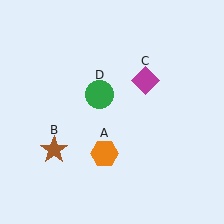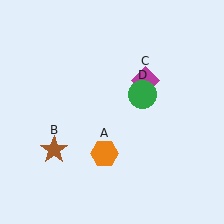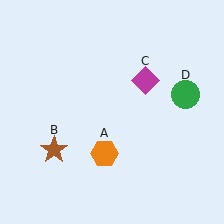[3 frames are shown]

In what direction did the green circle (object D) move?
The green circle (object D) moved right.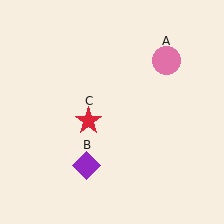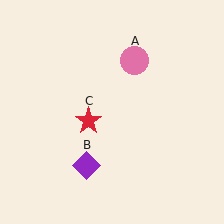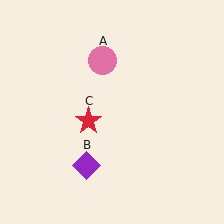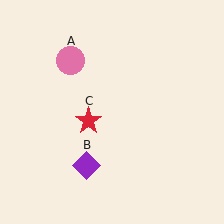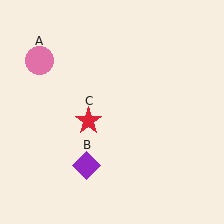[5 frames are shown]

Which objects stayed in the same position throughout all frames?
Purple diamond (object B) and red star (object C) remained stationary.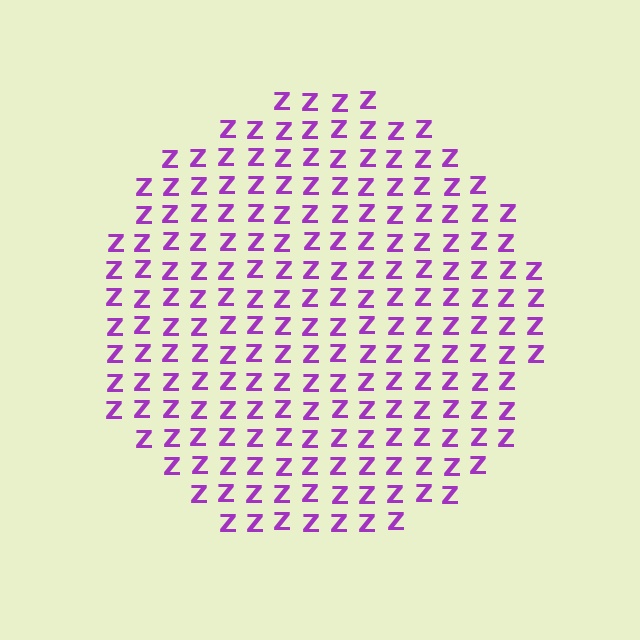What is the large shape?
The large shape is a circle.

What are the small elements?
The small elements are letter Z's.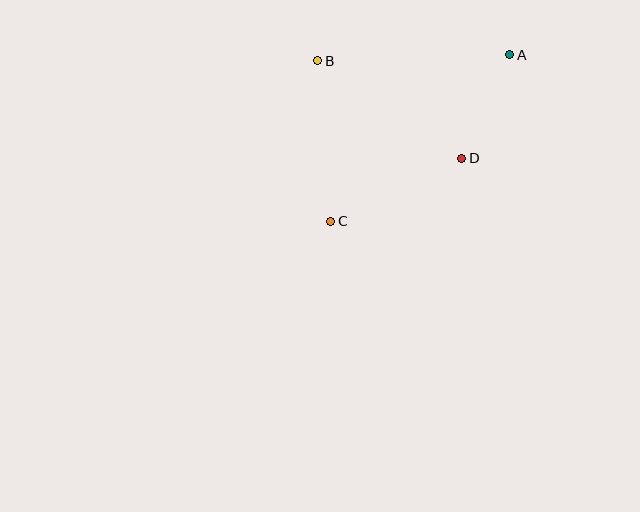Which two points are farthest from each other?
Points A and C are farthest from each other.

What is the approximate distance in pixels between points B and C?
The distance between B and C is approximately 161 pixels.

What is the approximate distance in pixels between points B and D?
The distance between B and D is approximately 174 pixels.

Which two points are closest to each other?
Points A and D are closest to each other.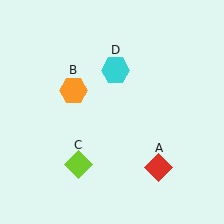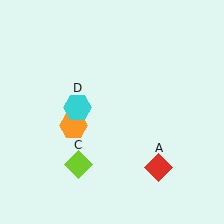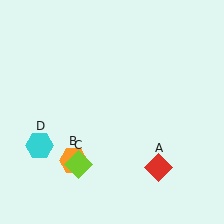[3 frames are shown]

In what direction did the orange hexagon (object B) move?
The orange hexagon (object B) moved down.